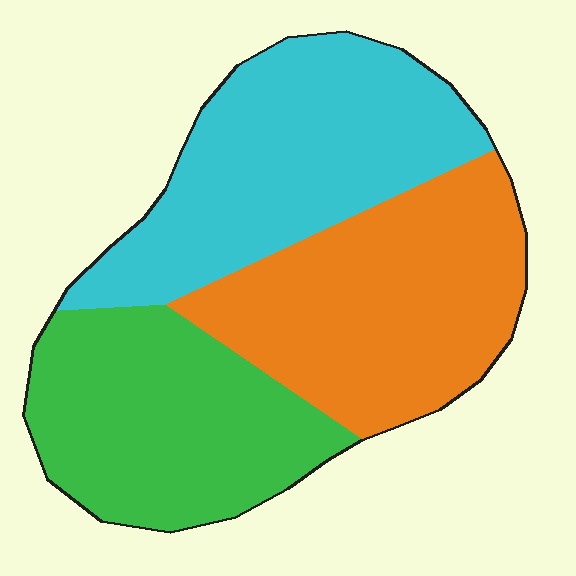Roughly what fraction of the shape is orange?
Orange takes up about one third (1/3) of the shape.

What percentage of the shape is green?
Green takes up between a quarter and a half of the shape.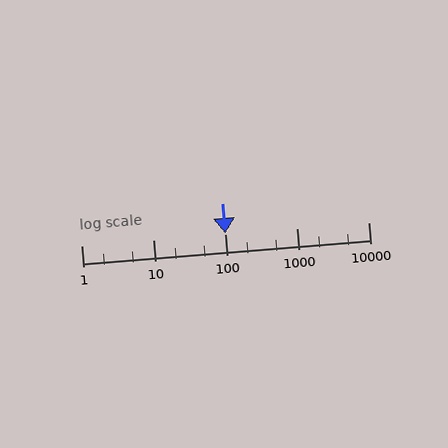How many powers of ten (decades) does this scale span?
The scale spans 4 decades, from 1 to 10000.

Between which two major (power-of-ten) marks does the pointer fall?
The pointer is between 100 and 1000.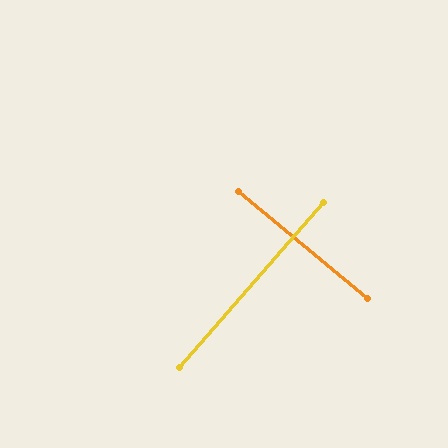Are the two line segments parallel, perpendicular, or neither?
Perpendicular — they meet at approximately 88°.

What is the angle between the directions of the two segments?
Approximately 88 degrees.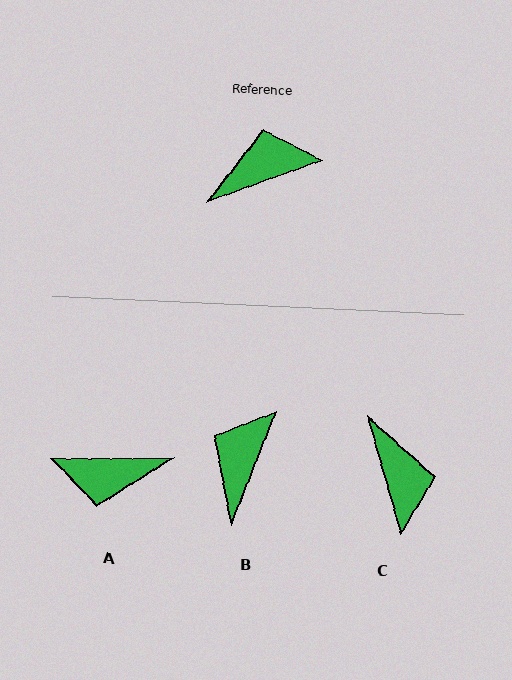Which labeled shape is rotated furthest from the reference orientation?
A, about 161 degrees away.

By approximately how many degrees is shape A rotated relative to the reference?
Approximately 161 degrees counter-clockwise.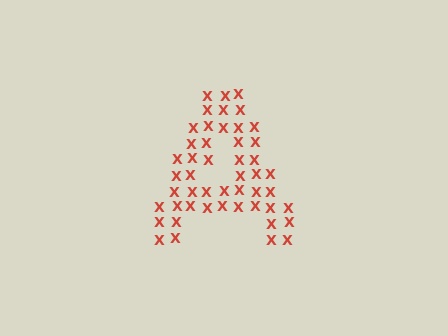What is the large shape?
The large shape is the letter A.